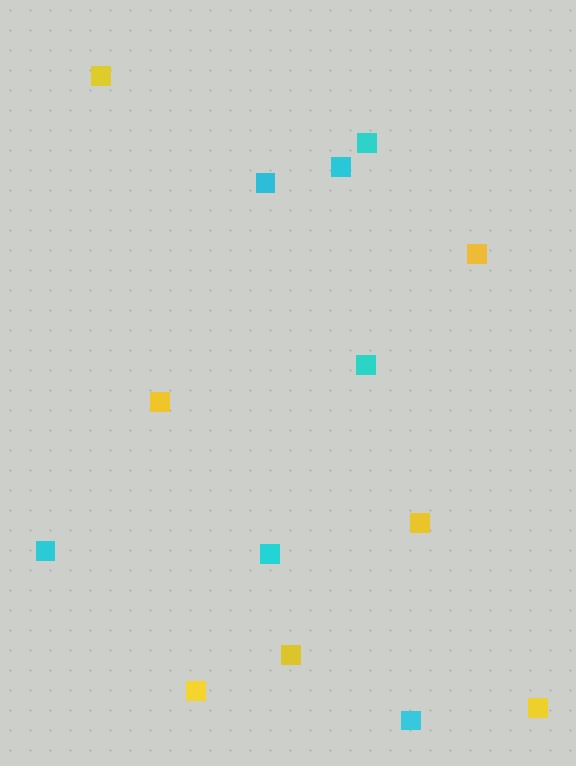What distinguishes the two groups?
There are 2 groups: one group of yellow squares (7) and one group of cyan squares (7).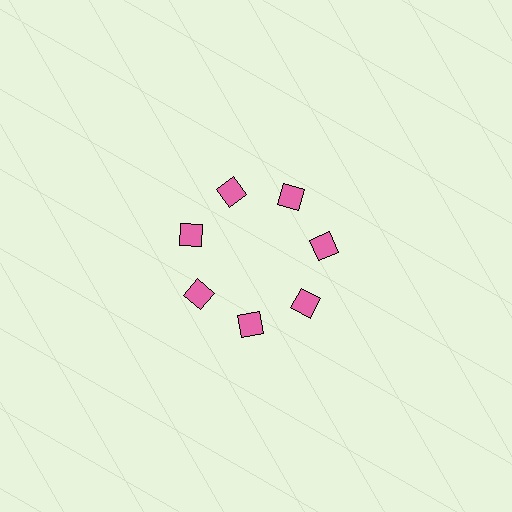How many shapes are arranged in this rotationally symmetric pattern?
There are 7 shapes, arranged in 7 groups of 1.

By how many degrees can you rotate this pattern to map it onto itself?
The pattern maps onto itself every 51 degrees of rotation.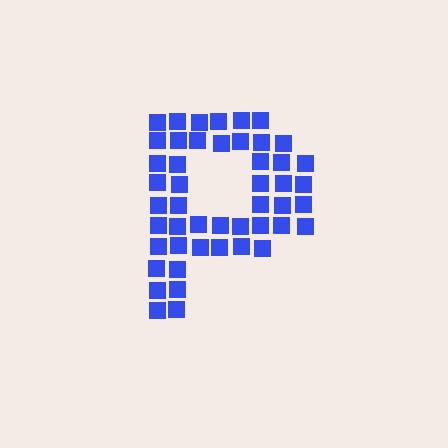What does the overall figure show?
The overall figure shows the letter P.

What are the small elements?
The small elements are squares.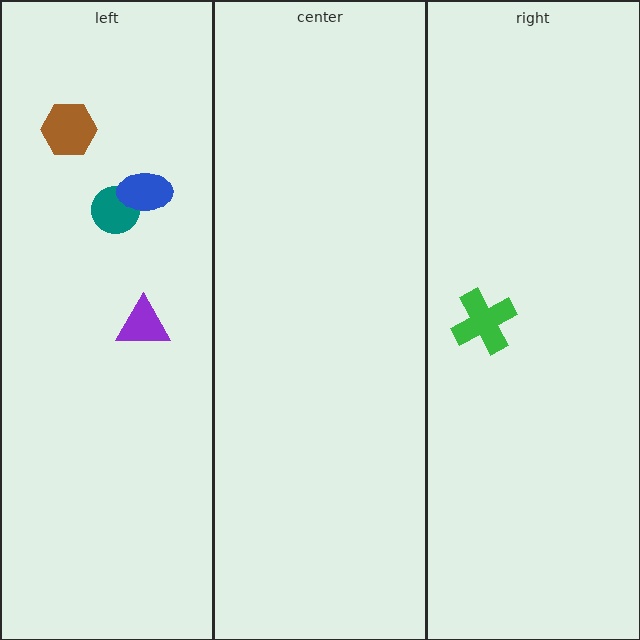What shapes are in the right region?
The green cross.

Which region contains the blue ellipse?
The left region.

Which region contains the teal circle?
The left region.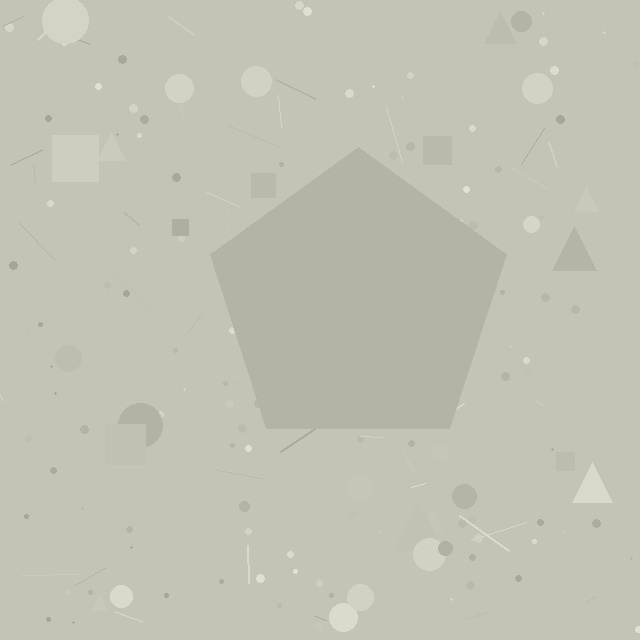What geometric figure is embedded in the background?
A pentagon is embedded in the background.